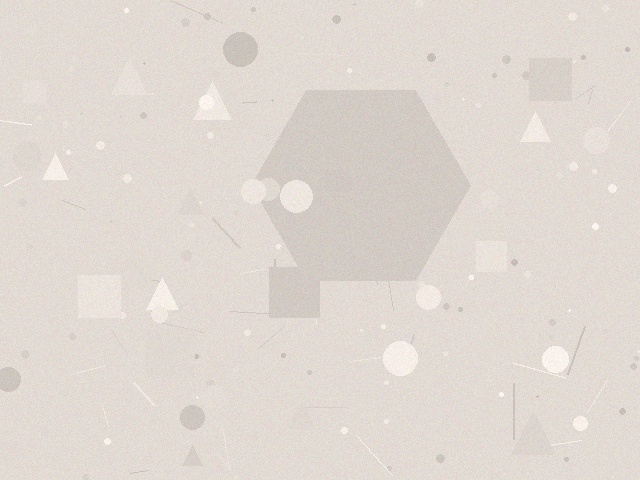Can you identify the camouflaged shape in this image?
The camouflaged shape is a hexagon.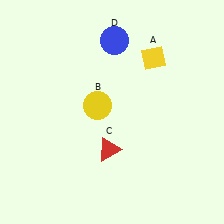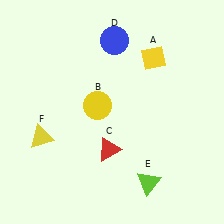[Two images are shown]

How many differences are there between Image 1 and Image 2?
There are 2 differences between the two images.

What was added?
A lime triangle (E), a yellow triangle (F) were added in Image 2.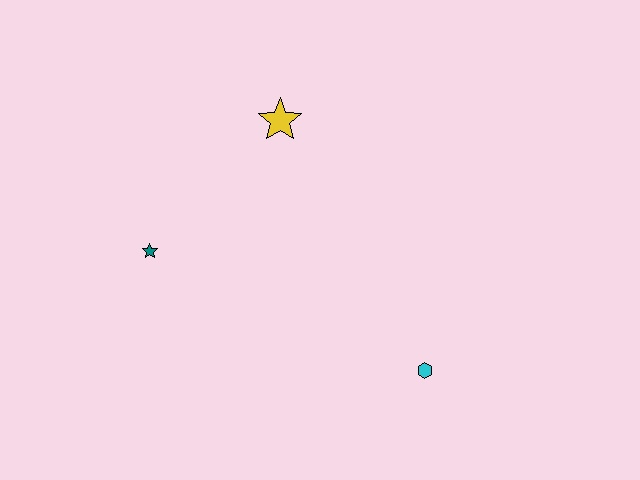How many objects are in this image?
There are 3 objects.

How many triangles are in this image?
There are no triangles.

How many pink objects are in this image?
There are no pink objects.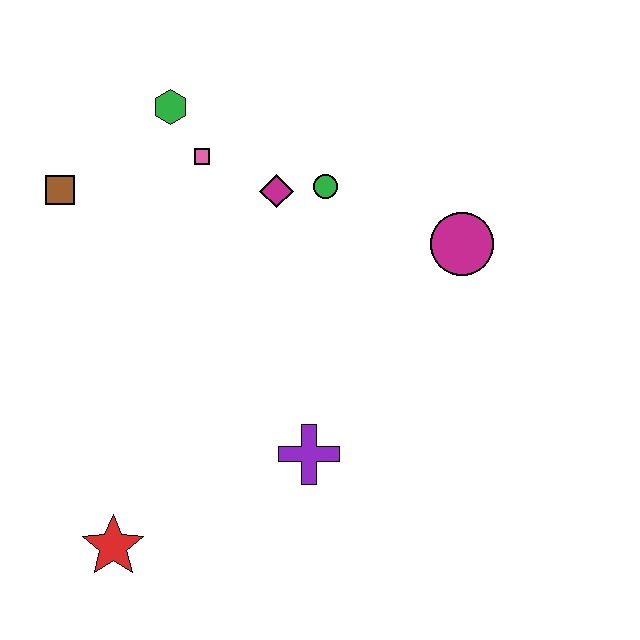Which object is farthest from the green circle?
The red star is farthest from the green circle.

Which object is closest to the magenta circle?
The green circle is closest to the magenta circle.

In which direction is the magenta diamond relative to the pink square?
The magenta diamond is to the right of the pink square.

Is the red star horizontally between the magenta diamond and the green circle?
No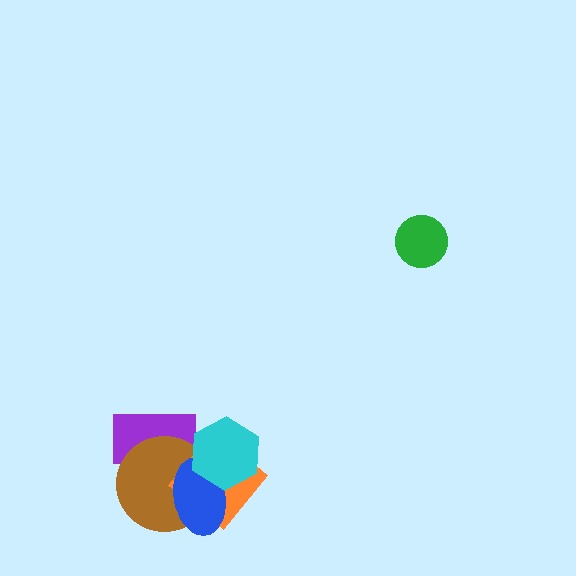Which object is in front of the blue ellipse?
The cyan hexagon is in front of the blue ellipse.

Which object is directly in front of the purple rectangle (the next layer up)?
The brown circle is directly in front of the purple rectangle.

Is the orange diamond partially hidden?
Yes, it is partially covered by another shape.